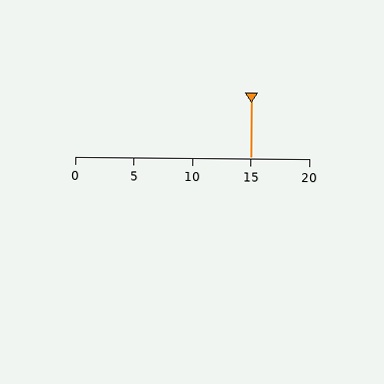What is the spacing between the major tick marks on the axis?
The major ticks are spaced 5 apart.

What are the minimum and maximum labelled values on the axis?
The axis runs from 0 to 20.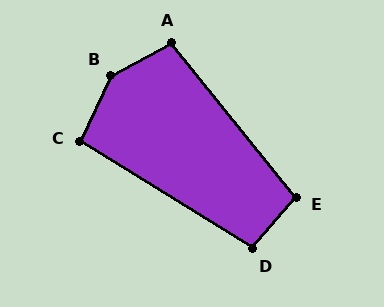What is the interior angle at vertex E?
Approximately 101 degrees (obtuse).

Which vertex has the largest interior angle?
B, at approximately 143 degrees.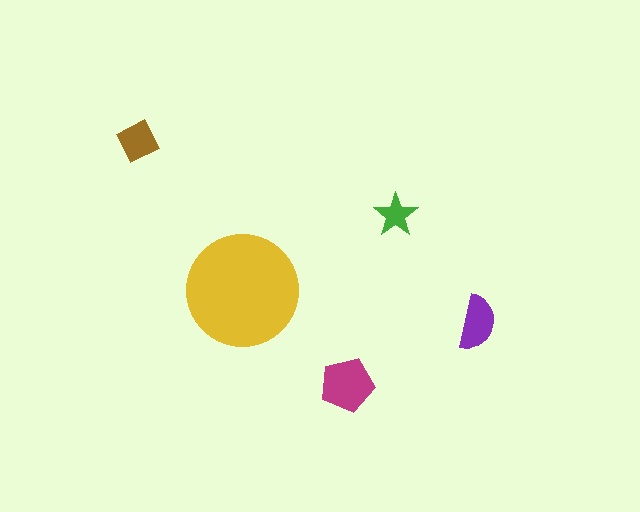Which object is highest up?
The brown square is topmost.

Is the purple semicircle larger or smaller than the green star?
Larger.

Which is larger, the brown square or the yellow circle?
The yellow circle.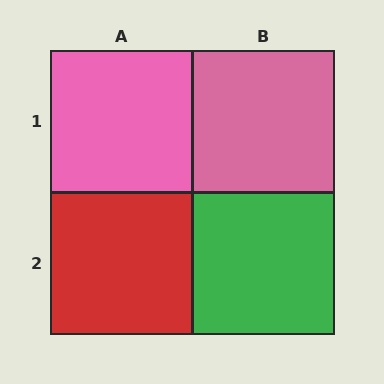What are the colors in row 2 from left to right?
Red, green.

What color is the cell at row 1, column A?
Pink.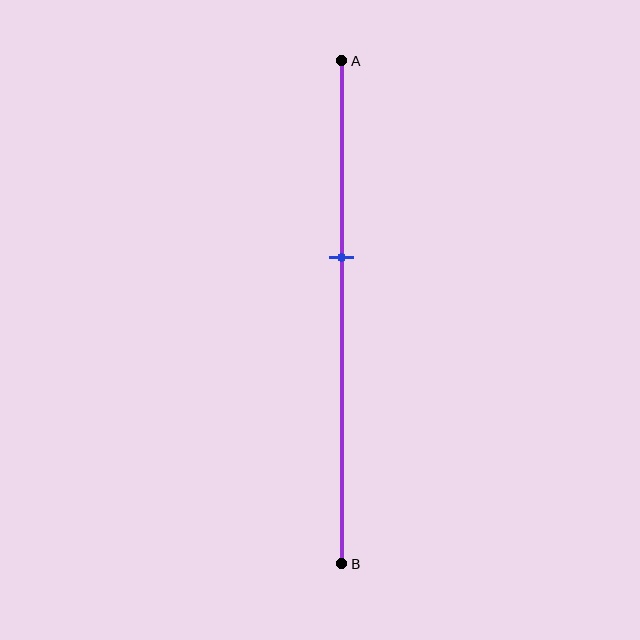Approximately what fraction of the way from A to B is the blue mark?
The blue mark is approximately 40% of the way from A to B.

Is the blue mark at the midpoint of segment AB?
No, the mark is at about 40% from A, not at the 50% midpoint.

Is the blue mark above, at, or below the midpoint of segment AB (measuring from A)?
The blue mark is above the midpoint of segment AB.